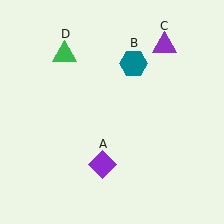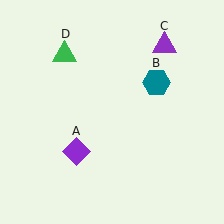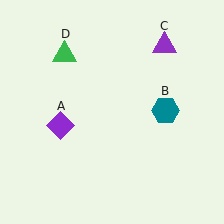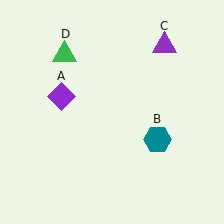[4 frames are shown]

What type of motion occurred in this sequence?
The purple diamond (object A), teal hexagon (object B) rotated clockwise around the center of the scene.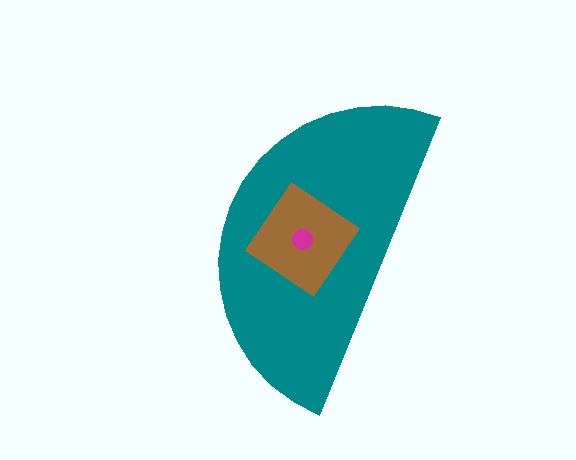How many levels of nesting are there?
3.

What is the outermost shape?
The teal semicircle.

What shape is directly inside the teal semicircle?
The brown diamond.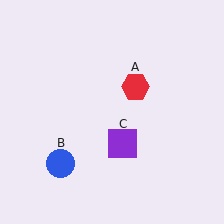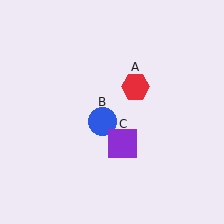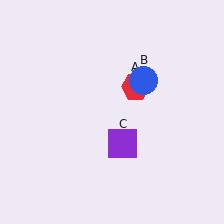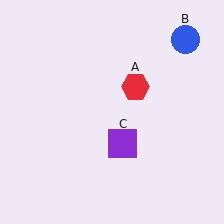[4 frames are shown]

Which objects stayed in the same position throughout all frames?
Red hexagon (object A) and purple square (object C) remained stationary.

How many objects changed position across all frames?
1 object changed position: blue circle (object B).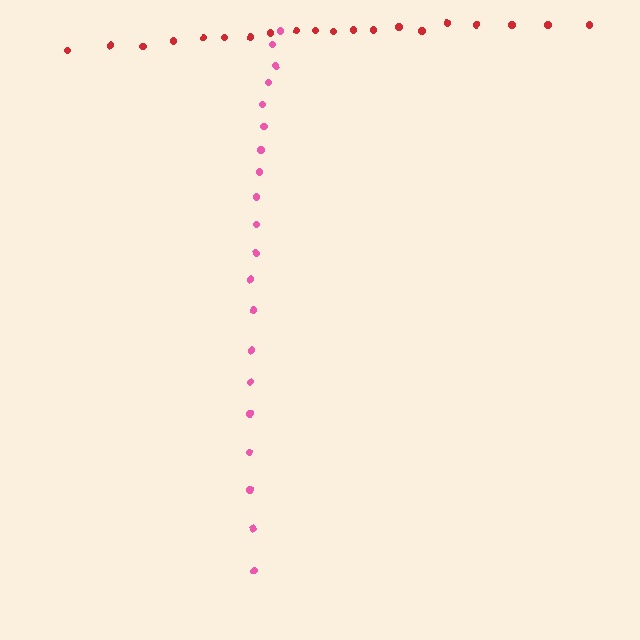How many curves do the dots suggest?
There are 2 distinct paths.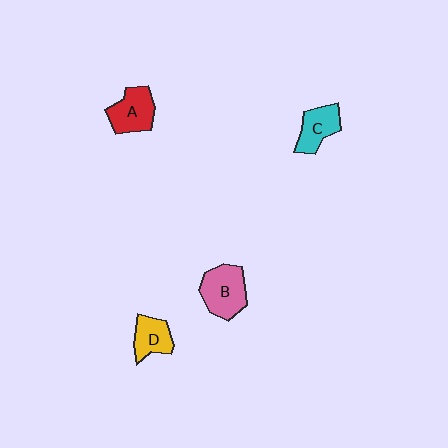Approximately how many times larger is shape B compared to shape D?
Approximately 1.5 times.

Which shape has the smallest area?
Shape D (yellow).